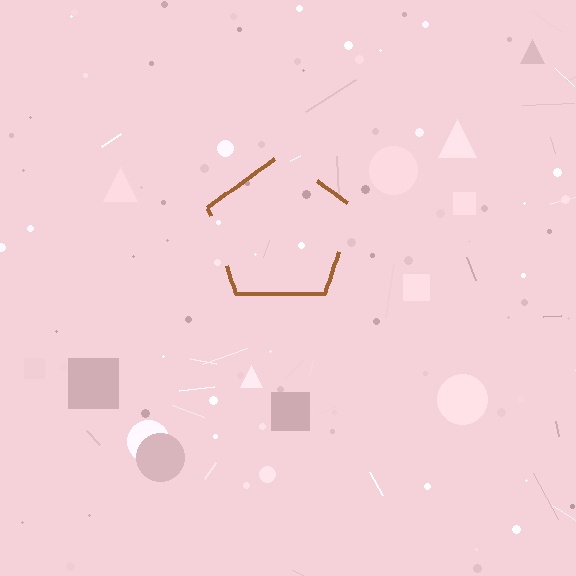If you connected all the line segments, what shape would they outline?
They would outline a pentagon.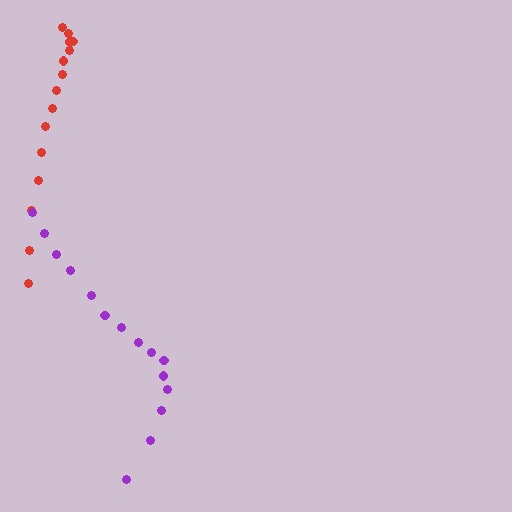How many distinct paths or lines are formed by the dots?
There are 2 distinct paths.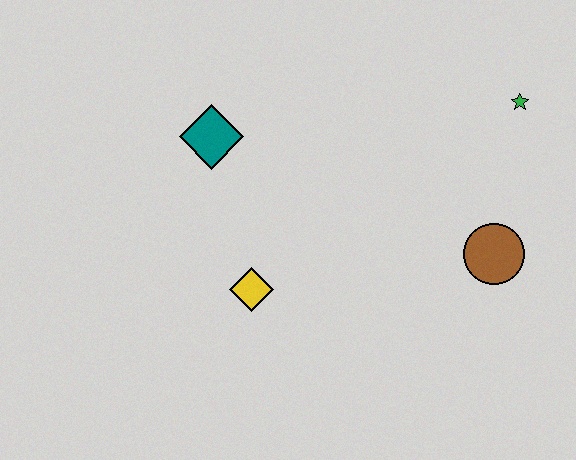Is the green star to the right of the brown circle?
Yes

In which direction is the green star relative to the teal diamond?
The green star is to the right of the teal diamond.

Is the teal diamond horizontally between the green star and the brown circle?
No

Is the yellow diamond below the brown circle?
Yes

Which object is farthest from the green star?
The yellow diamond is farthest from the green star.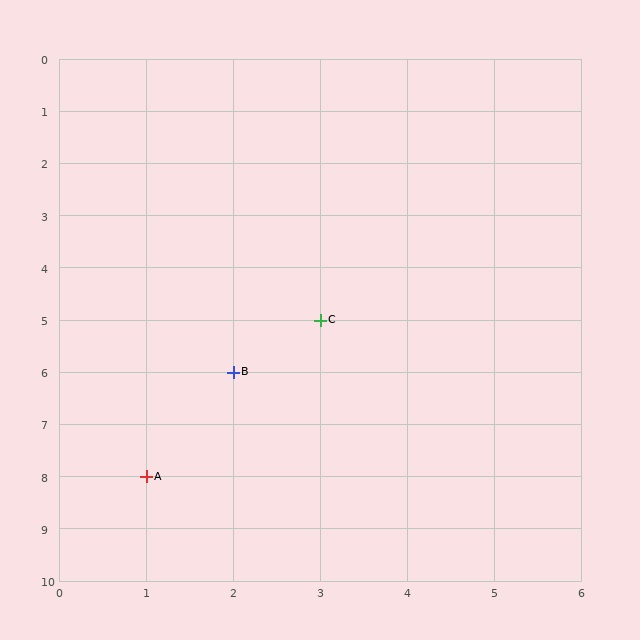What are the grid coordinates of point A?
Point A is at grid coordinates (1, 8).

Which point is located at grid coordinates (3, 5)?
Point C is at (3, 5).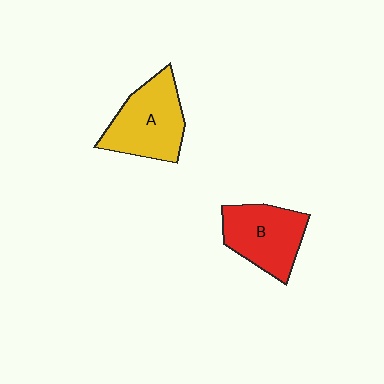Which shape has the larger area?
Shape A (yellow).